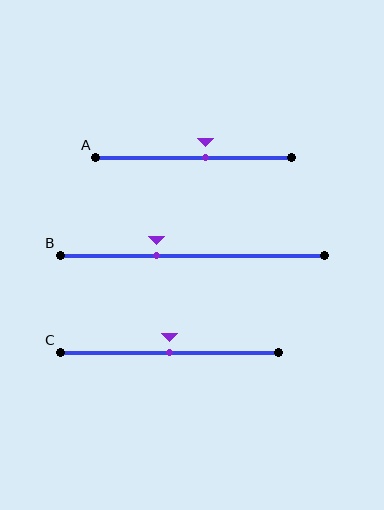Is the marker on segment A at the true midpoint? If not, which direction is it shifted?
No, the marker on segment A is shifted to the right by about 6% of the segment length.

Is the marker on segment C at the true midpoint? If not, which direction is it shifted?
Yes, the marker on segment C is at the true midpoint.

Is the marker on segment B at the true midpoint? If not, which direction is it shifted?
No, the marker on segment B is shifted to the left by about 13% of the segment length.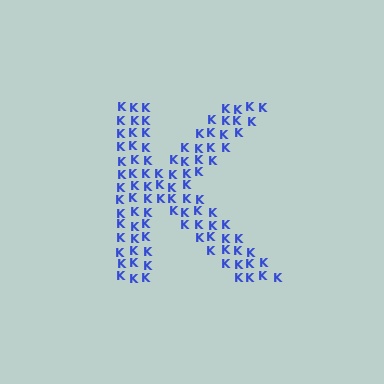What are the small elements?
The small elements are letter K's.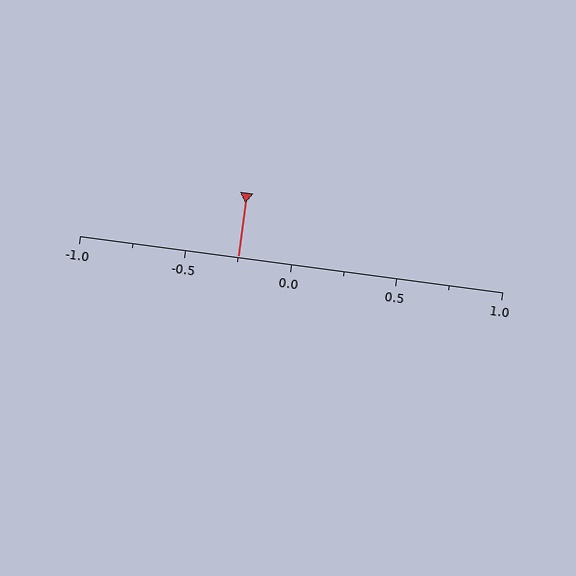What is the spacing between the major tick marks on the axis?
The major ticks are spaced 0.5 apart.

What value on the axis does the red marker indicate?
The marker indicates approximately -0.25.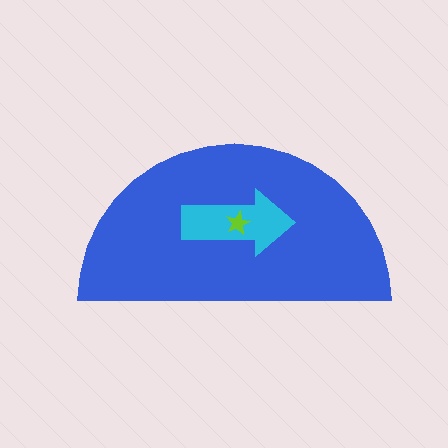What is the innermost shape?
The lime star.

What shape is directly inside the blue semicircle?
The cyan arrow.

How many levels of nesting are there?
3.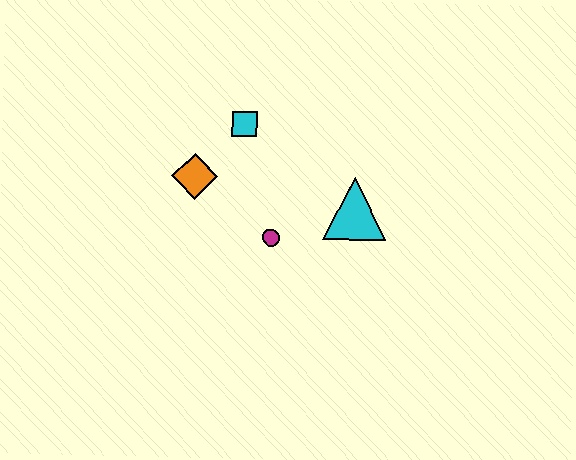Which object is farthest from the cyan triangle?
The orange diamond is farthest from the cyan triangle.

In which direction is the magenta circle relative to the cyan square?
The magenta circle is below the cyan square.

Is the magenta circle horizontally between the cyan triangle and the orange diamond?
Yes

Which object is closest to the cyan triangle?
The magenta circle is closest to the cyan triangle.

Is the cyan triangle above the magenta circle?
Yes